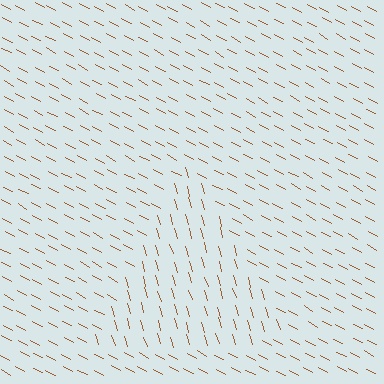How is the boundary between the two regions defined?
The boundary is defined purely by a change in line orientation (approximately 45 degrees difference). All lines are the same color and thickness.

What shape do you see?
I see a triangle.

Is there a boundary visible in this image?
Yes, there is a texture boundary formed by a change in line orientation.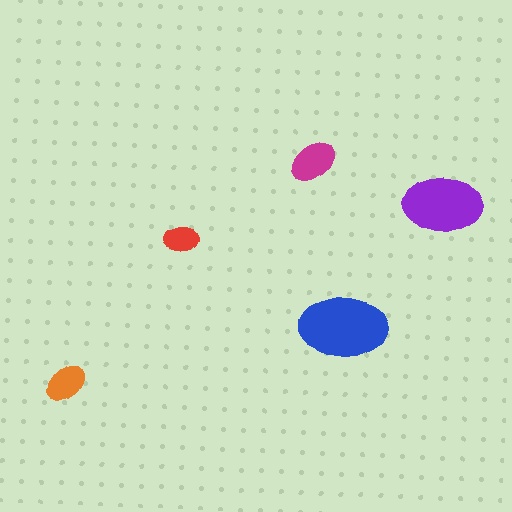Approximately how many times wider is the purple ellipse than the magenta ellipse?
About 1.5 times wider.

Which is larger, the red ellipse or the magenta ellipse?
The magenta one.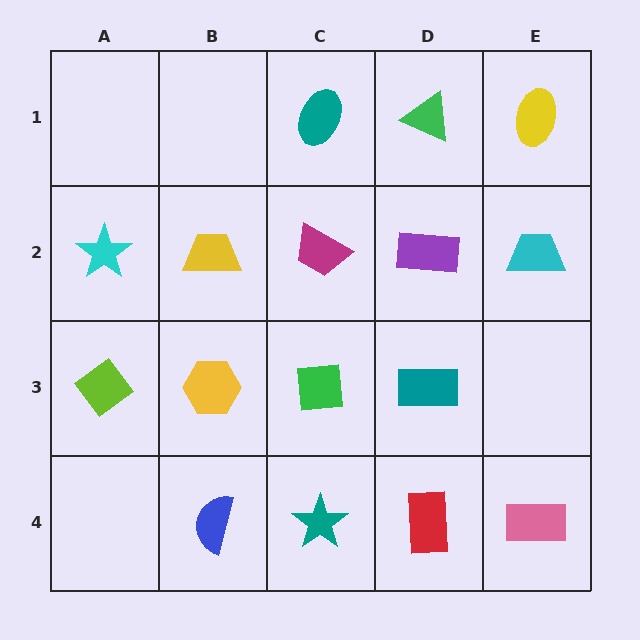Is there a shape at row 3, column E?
No, that cell is empty.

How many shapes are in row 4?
4 shapes.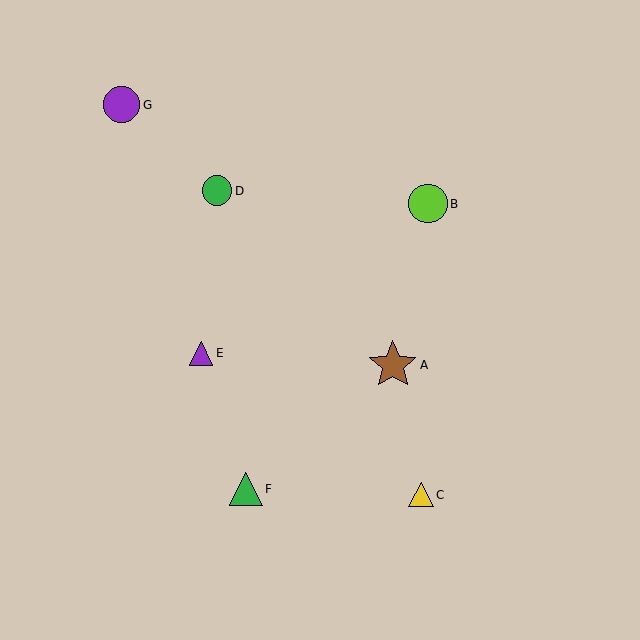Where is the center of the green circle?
The center of the green circle is at (217, 191).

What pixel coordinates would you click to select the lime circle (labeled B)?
Click at (428, 204) to select the lime circle B.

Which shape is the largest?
The brown star (labeled A) is the largest.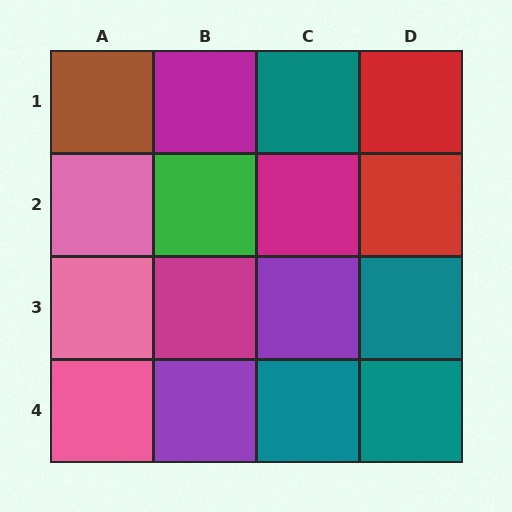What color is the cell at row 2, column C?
Magenta.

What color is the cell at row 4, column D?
Teal.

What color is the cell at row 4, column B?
Purple.